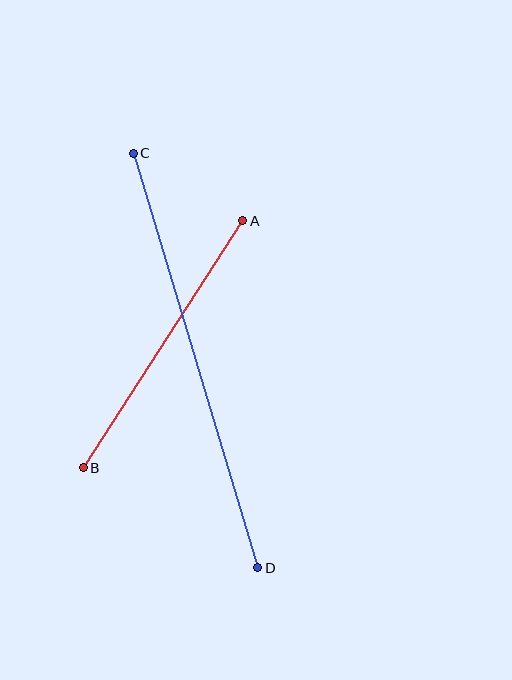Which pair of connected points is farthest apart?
Points C and D are farthest apart.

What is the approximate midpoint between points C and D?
The midpoint is at approximately (195, 360) pixels.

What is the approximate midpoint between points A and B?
The midpoint is at approximately (163, 344) pixels.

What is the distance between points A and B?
The distance is approximately 294 pixels.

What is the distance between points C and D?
The distance is approximately 433 pixels.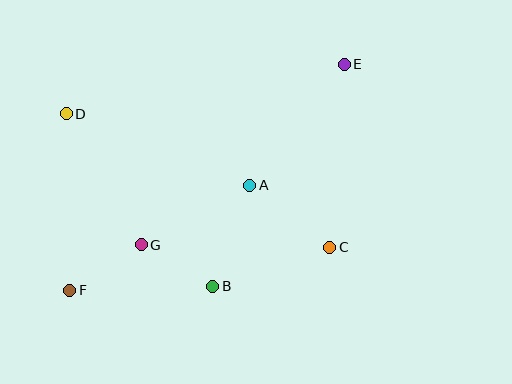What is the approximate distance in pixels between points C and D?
The distance between C and D is approximately 296 pixels.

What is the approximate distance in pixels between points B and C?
The distance between B and C is approximately 123 pixels.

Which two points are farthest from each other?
Points E and F are farthest from each other.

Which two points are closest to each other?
Points B and G are closest to each other.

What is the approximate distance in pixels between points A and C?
The distance between A and C is approximately 101 pixels.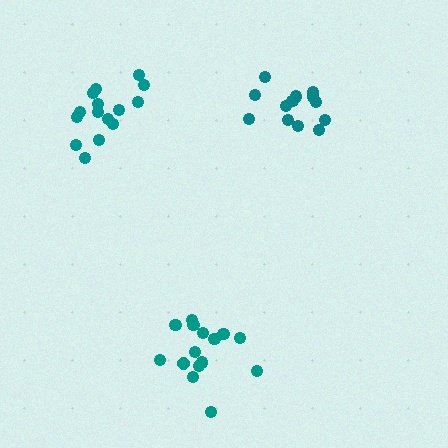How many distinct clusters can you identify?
There are 3 distinct clusters.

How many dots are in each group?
Group 1: 13 dots, Group 2: 15 dots, Group 3: 15 dots (43 total).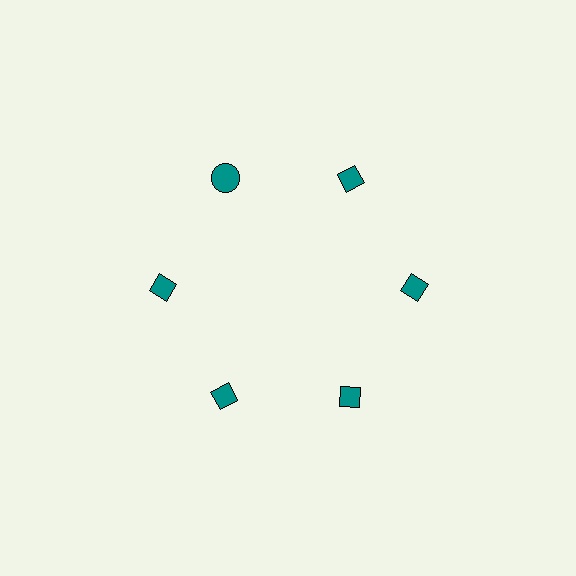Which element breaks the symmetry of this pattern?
The teal circle at roughly the 11 o'clock position breaks the symmetry. All other shapes are teal diamonds.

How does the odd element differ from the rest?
It has a different shape: circle instead of diamond.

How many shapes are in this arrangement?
There are 6 shapes arranged in a ring pattern.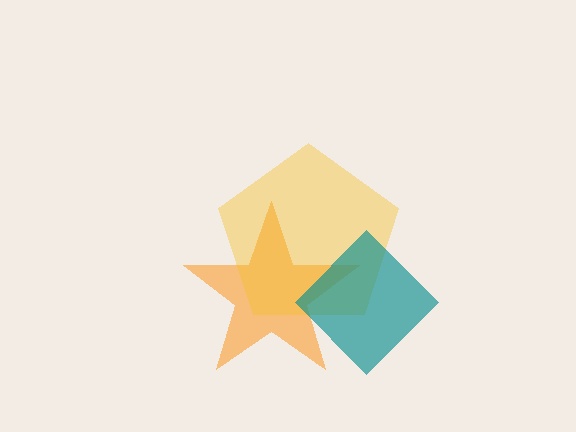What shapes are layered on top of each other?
The layered shapes are: an orange star, a yellow pentagon, a teal diamond.